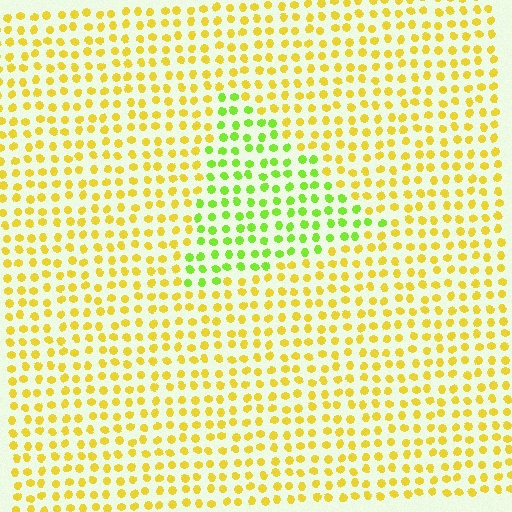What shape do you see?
I see a triangle.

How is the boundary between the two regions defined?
The boundary is defined purely by a slight shift in hue (about 44 degrees). Spacing, size, and orientation are identical on both sides.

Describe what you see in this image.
The image is filled with small yellow elements in a uniform arrangement. A triangle-shaped region is visible where the elements are tinted to a slightly different hue, forming a subtle color boundary.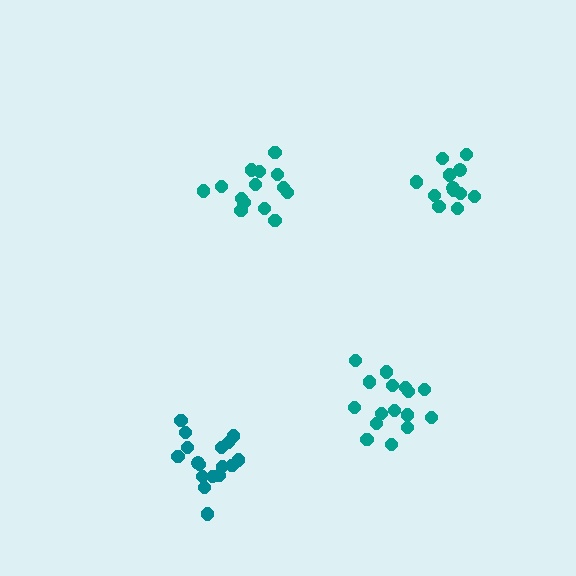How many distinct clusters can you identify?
There are 4 distinct clusters.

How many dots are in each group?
Group 1: 14 dots, Group 2: 12 dots, Group 3: 17 dots, Group 4: 16 dots (59 total).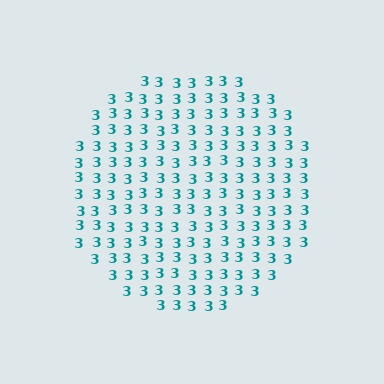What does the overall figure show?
The overall figure shows a circle.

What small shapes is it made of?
It is made of small digit 3's.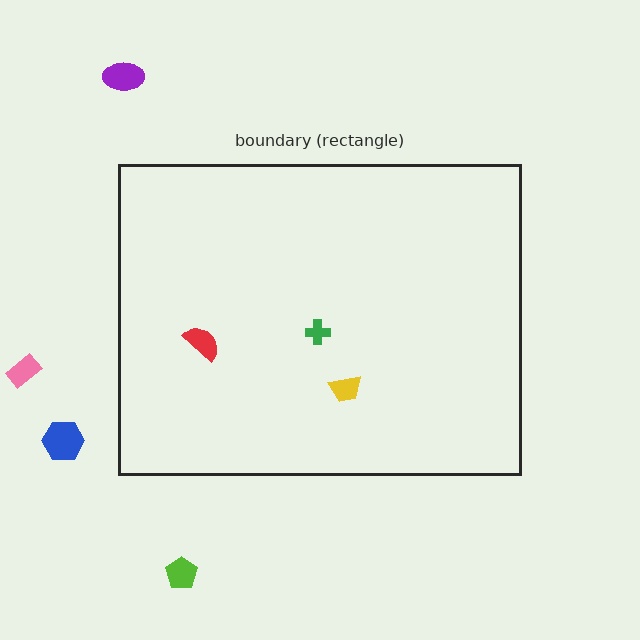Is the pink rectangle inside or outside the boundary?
Outside.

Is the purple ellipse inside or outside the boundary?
Outside.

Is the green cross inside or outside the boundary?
Inside.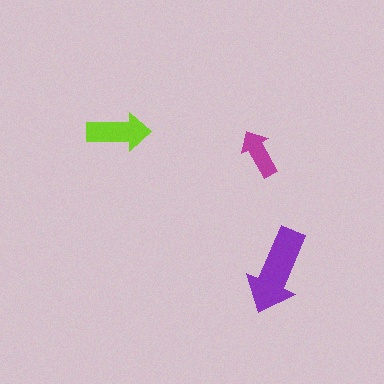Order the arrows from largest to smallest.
the purple one, the lime one, the magenta one.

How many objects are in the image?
There are 3 objects in the image.